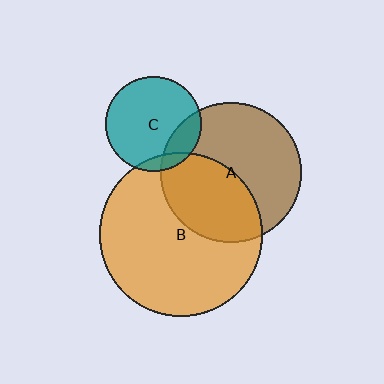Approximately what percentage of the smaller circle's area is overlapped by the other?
Approximately 10%.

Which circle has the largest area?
Circle B (orange).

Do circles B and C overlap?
Yes.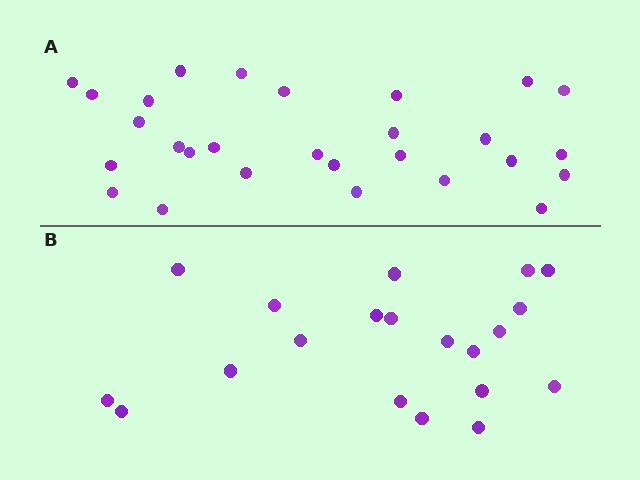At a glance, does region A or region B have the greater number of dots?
Region A (the top region) has more dots.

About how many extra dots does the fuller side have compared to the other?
Region A has roughly 8 or so more dots than region B.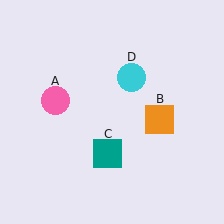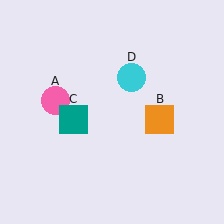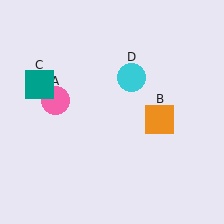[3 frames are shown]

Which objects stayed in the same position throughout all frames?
Pink circle (object A) and orange square (object B) and cyan circle (object D) remained stationary.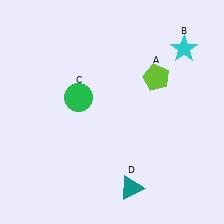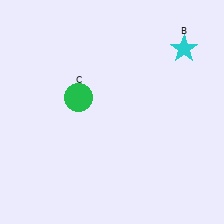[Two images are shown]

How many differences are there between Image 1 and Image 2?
There are 2 differences between the two images.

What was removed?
The teal triangle (D), the lime pentagon (A) were removed in Image 2.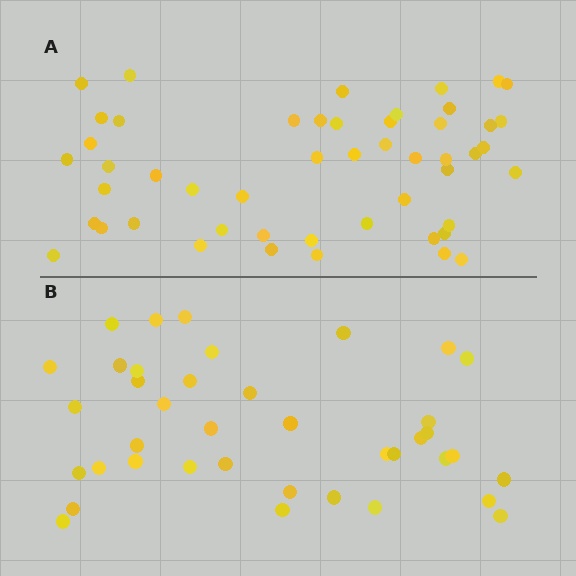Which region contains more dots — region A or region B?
Region A (the top region) has more dots.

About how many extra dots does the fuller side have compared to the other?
Region A has roughly 12 or so more dots than region B.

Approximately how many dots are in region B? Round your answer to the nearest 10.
About 40 dots. (The exact count is 39, which rounds to 40.)